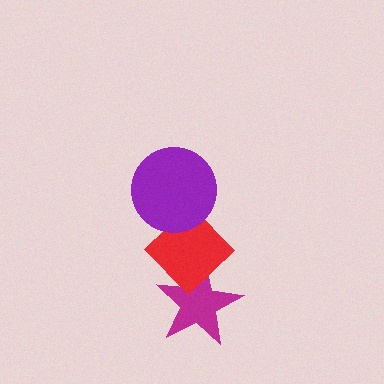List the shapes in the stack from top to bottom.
From top to bottom: the purple circle, the red diamond, the magenta star.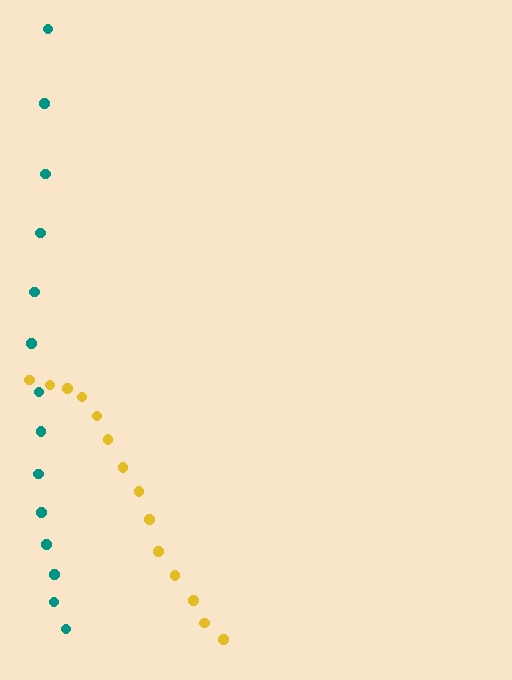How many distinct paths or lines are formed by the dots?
There are 2 distinct paths.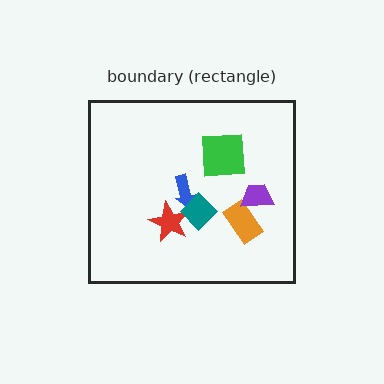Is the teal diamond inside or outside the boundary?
Inside.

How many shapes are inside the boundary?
6 inside, 0 outside.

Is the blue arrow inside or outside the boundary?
Inside.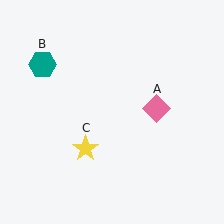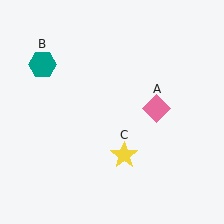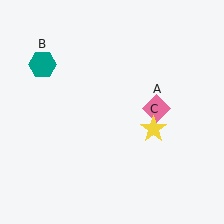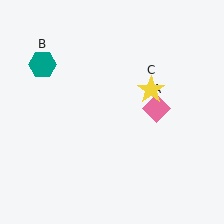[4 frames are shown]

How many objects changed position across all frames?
1 object changed position: yellow star (object C).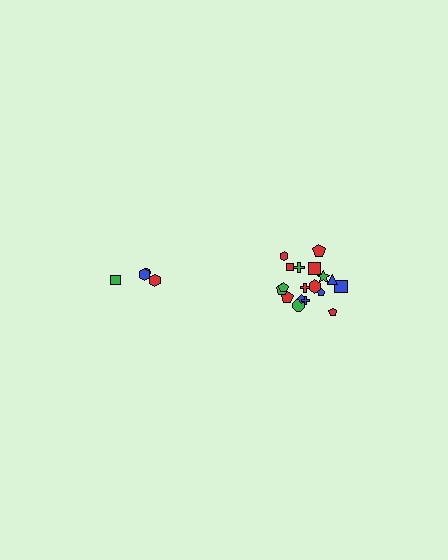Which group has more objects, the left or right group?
The right group.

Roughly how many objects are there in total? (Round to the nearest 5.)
Roughly 20 objects in total.